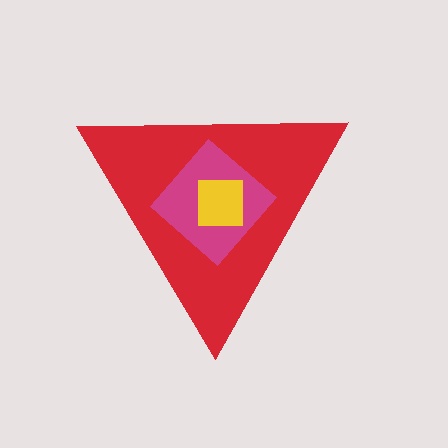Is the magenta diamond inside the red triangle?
Yes.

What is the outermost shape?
The red triangle.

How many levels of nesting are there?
3.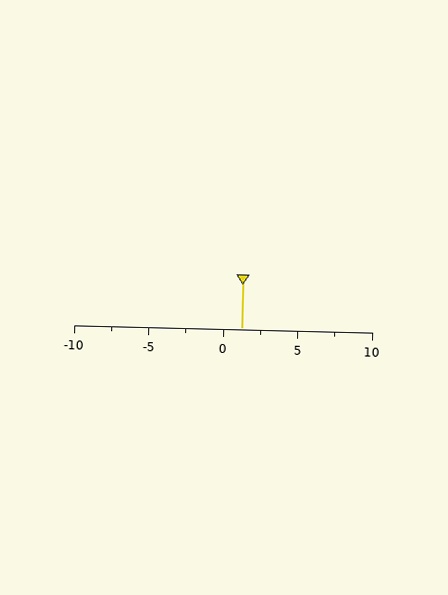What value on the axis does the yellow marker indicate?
The marker indicates approximately 1.2.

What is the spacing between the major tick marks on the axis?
The major ticks are spaced 5 apart.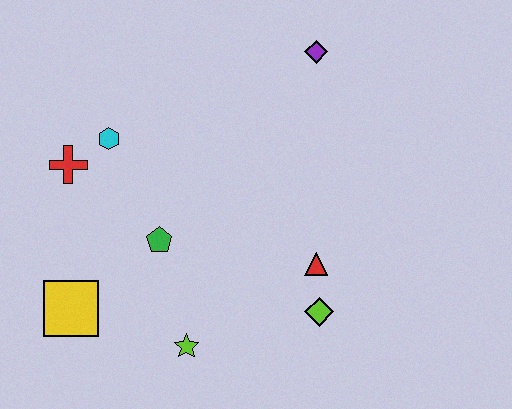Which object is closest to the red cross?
The cyan hexagon is closest to the red cross.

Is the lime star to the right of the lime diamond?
No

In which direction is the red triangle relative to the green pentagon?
The red triangle is to the right of the green pentagon.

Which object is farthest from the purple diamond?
The yellow square is farthest from the purple diamond.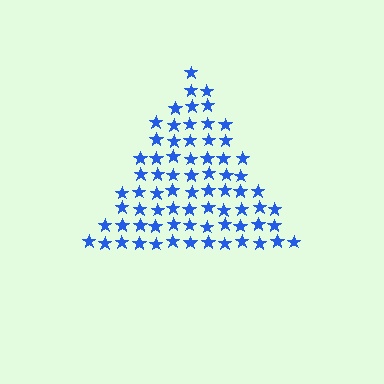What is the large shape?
The large shape is a triangle.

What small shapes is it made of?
It is made of small stars.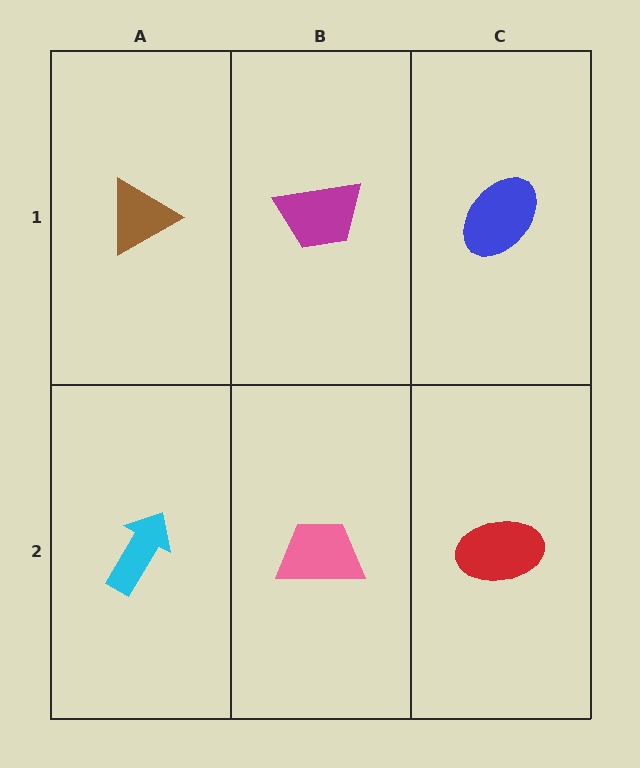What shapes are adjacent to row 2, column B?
A magenta trapezoid (row 1, column B), a cyan arrow (row 2, column A), a red ellipse (row 2, column C).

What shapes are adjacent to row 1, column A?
A cyan arrow (row 2, column A), a magenta trapezoid (row 1, column B).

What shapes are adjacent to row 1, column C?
A red ellipse (row 2, column C), a magenta trapezoid (row 1, column B).